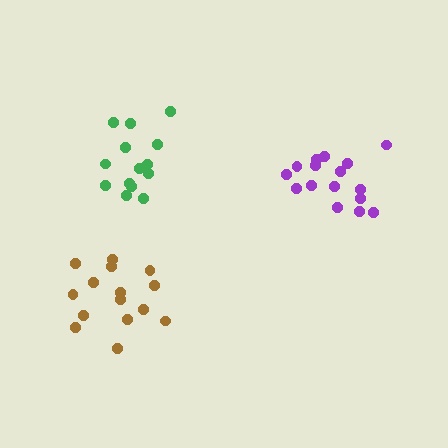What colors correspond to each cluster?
The clusters are colored: brown, green, purple.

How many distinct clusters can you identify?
There are 3 distinct clusters.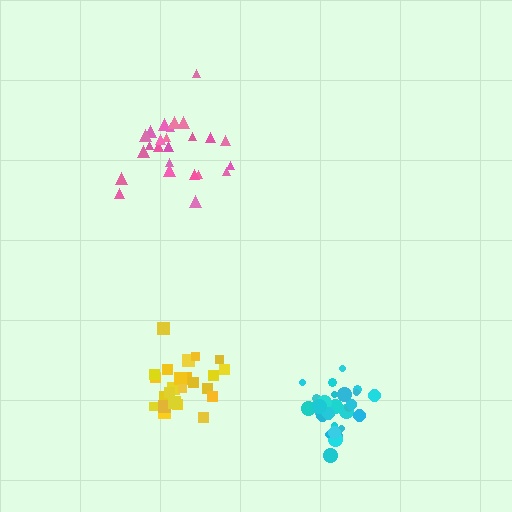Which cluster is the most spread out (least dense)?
Pink.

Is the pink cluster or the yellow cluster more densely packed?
Yellow.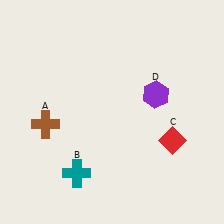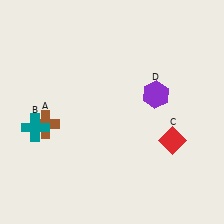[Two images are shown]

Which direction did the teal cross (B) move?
The teal cross (B) moved up.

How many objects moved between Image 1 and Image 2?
1 object moved between the two images.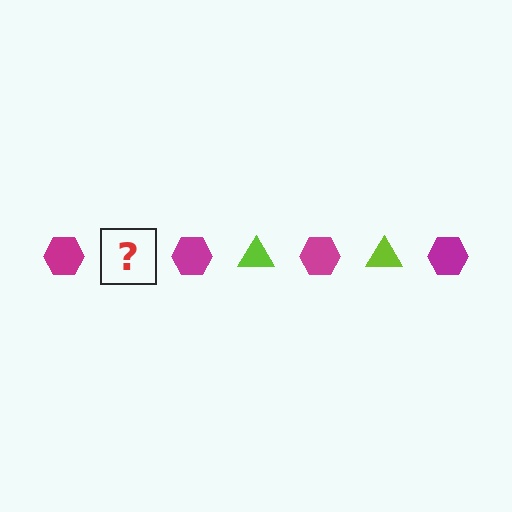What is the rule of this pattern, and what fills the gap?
The rule is that the pattern alternates between magenta hexagon and lime triangle. The gap should be filled with a lime triangle.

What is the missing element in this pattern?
The missing element is a lime triangle.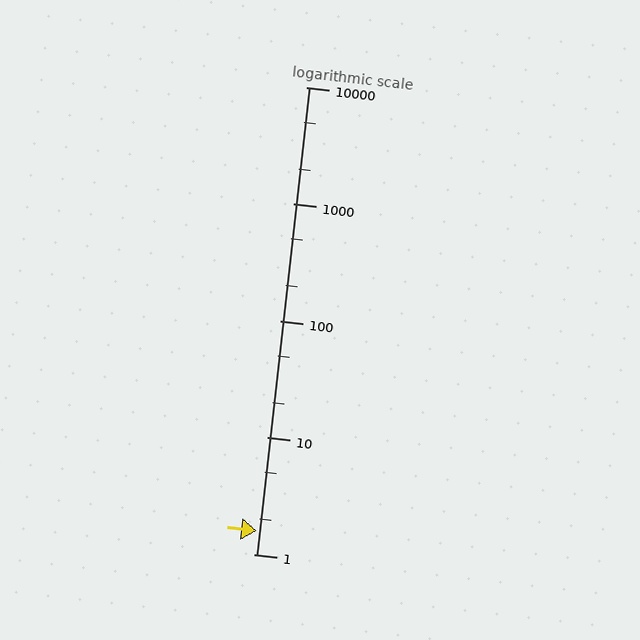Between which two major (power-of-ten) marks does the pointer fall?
The pointer is between 1 and 10.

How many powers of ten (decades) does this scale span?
The scale spans 4 decades, from 1 to 10000.